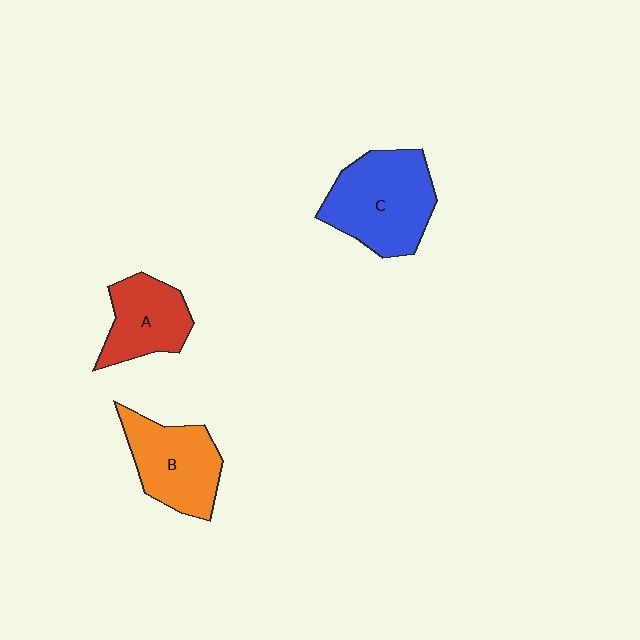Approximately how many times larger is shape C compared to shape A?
Approximately 1.5 times.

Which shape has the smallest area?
Shape A (red).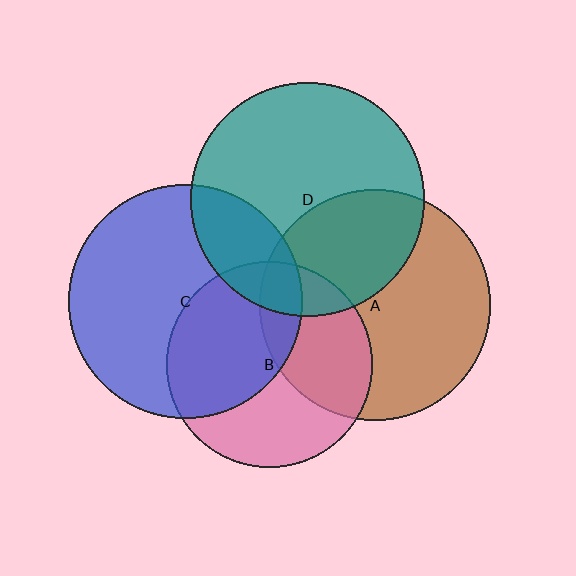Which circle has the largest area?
Circle D (teal).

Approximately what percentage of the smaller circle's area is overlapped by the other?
Approximately 10%.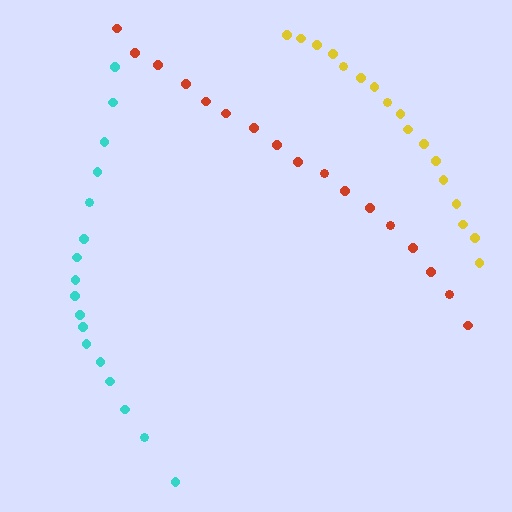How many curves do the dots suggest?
There are 3 distinct paths.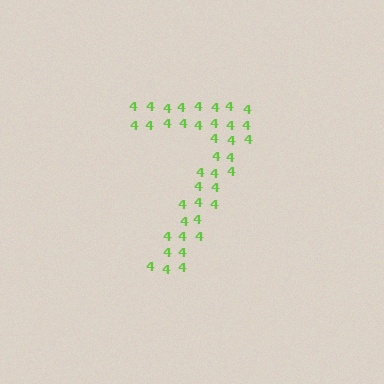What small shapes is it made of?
It is made of small digit 4's.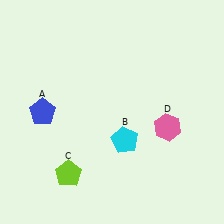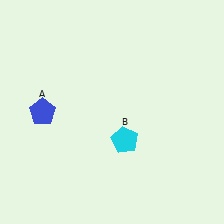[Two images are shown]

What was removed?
The lime pentagon (C), the pink hexagon (D) were removed in Image 2.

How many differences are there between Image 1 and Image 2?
There are 2 differences between the two images.